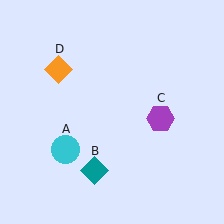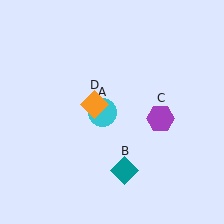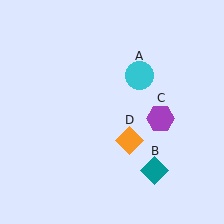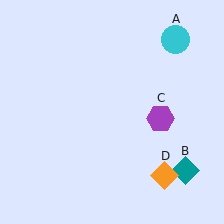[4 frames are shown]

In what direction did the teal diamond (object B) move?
The teal diamond (object B) moved right.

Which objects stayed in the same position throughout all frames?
Purple hexagon (object C) remained stationary.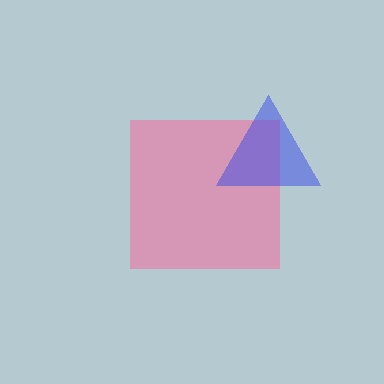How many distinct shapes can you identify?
There are 2 distinct shapes: a pink square, a blue triangle.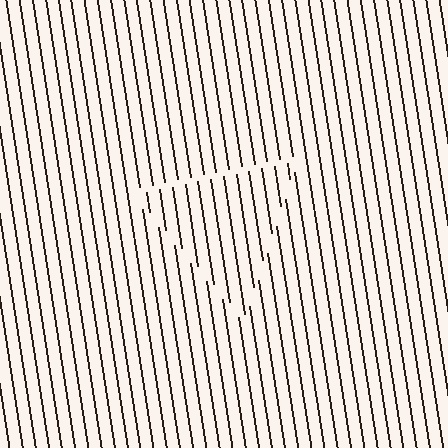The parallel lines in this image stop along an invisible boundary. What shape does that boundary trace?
An illusory triangle. The interior of the shape contains the same grating, shifted by half a period — the contour is defined by the phase discontinuity where line-ends from the inner and outer gratings abut.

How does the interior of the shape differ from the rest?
The interior of the shape contains the same grating, shifted by half a period — the contour is defined by the phase discontinuity where line-ends from the inner and outer gratings abut.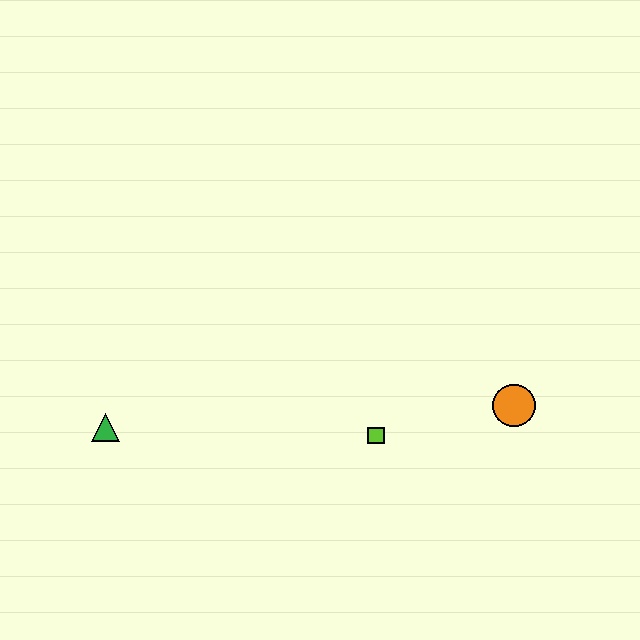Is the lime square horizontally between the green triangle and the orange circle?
Yes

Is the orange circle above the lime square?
Yes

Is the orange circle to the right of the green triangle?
Yes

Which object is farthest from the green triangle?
The orange circle is farthest from the green triangle.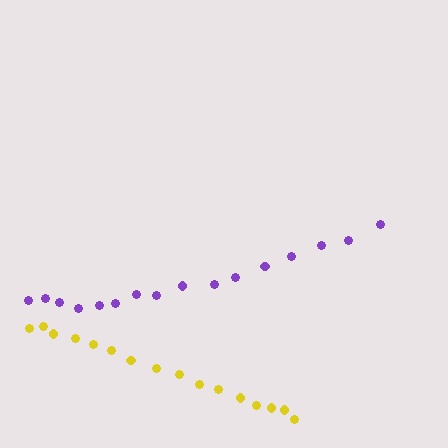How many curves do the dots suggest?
There are 2 distinct paths.